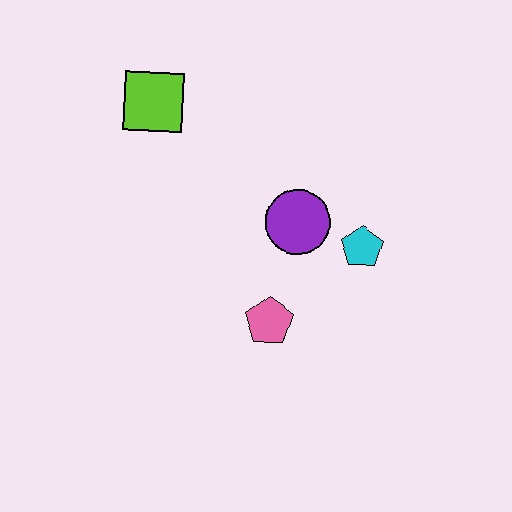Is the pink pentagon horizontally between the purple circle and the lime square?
Yes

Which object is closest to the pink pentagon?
The purple circle is closest to the pink pentagon.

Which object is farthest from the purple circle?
The lime square is farthest from the purple circle.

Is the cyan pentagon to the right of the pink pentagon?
Yes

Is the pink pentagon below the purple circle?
Yes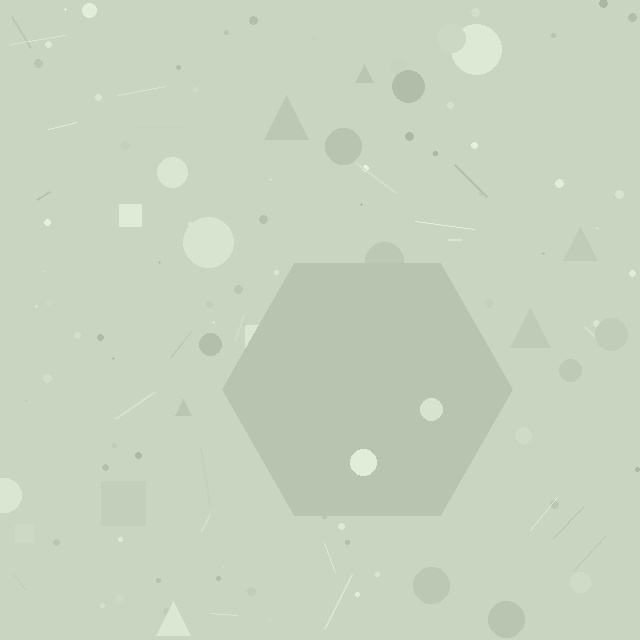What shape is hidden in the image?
A hexagon is hidden in the image.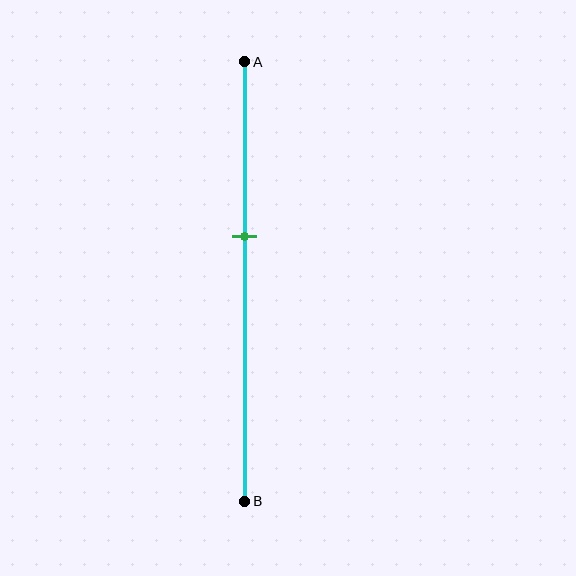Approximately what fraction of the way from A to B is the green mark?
The green mark is approximately 40% of the way from A to B.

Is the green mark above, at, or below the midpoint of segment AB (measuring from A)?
The green mark is above the midpoint of segment AB.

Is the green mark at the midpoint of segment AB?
No, the mark is at about 40% from A, not at the 50% midpoint.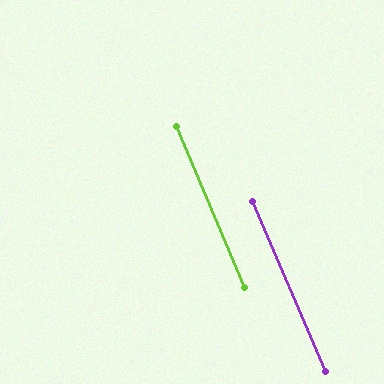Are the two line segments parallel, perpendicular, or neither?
Parallel — their directions differ by only 0.4°.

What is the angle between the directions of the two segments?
Approximately 0 degrees.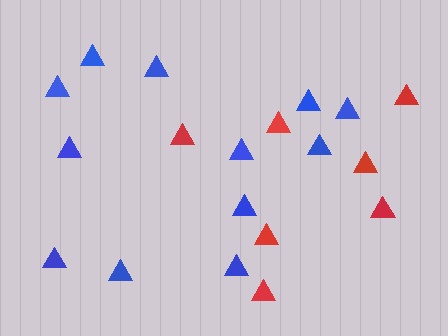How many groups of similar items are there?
There are 2 groups: one group of blue triangles (12) and one group of red triangles (7).